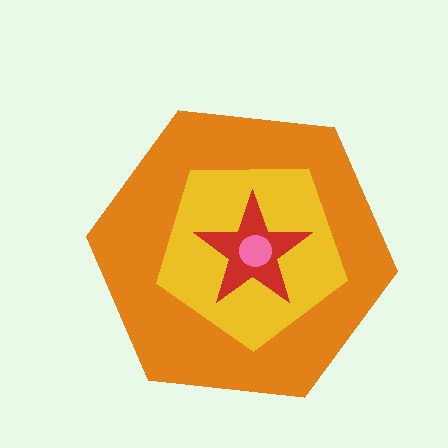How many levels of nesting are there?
4.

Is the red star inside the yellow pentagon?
Yes.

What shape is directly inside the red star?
The pink circle.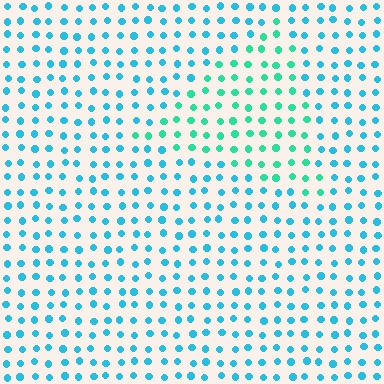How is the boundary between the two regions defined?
The boundary is defined purely by a slight shift in hue (about 33 degrees). Spacing, size, and orientation are identical on both sides.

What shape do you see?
I see a triangle.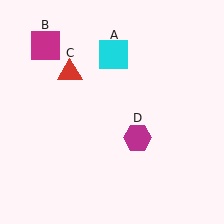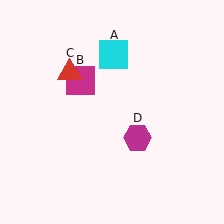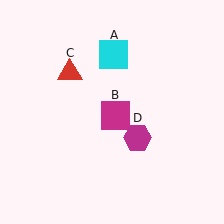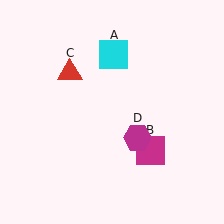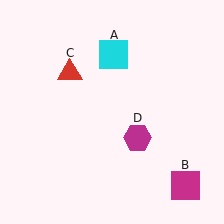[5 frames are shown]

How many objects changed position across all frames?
1 object changed position: magenta square (object B).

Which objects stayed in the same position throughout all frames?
Cyan square (object A) and red triangle (object C) and magenta hexagon (object D) remained stationary.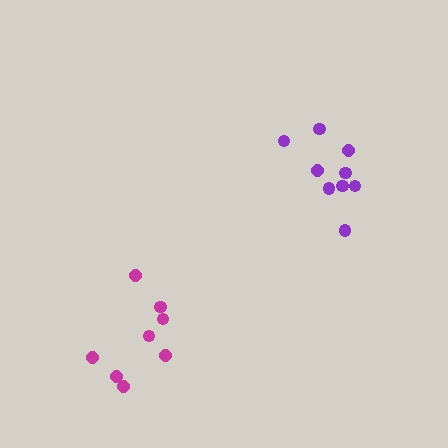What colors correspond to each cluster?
The clusters are colored: magenta, purple.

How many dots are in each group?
Group 1: 8 dots, Group 2: 9 dots (17 total).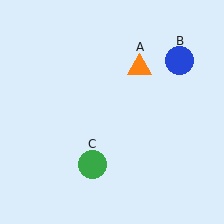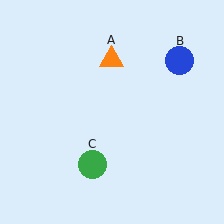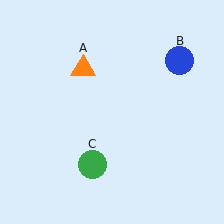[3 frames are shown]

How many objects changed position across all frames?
1 object changed position: orange triangle (object A).